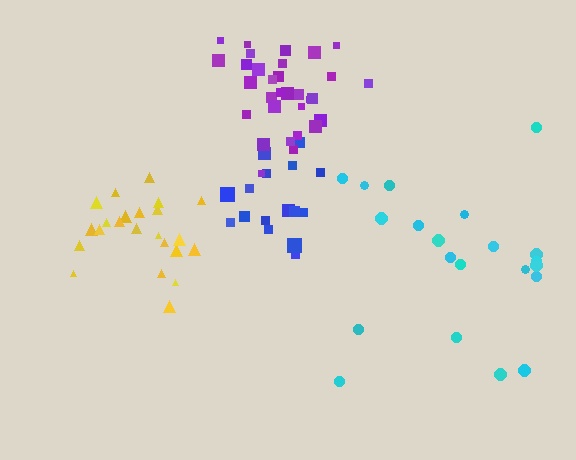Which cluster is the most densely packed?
Purple.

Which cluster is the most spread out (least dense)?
Cyan.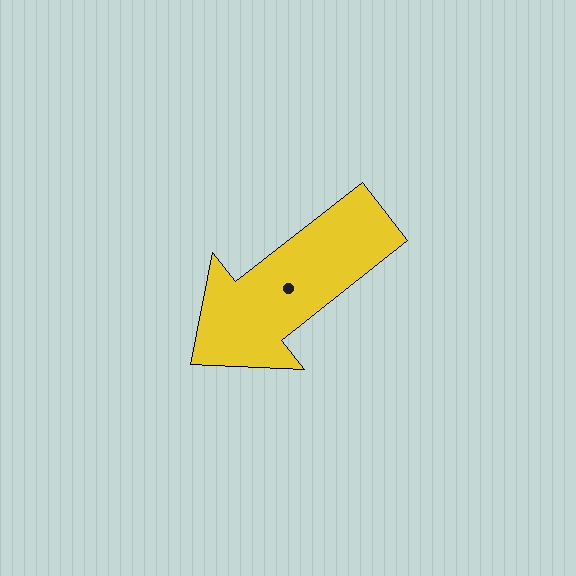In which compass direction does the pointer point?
Southwest.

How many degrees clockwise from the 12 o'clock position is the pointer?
Approximately 232 degrees.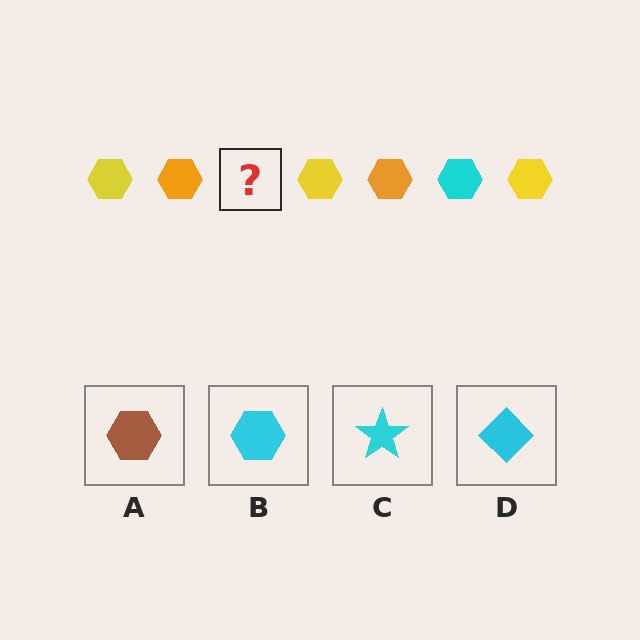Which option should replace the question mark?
Option B.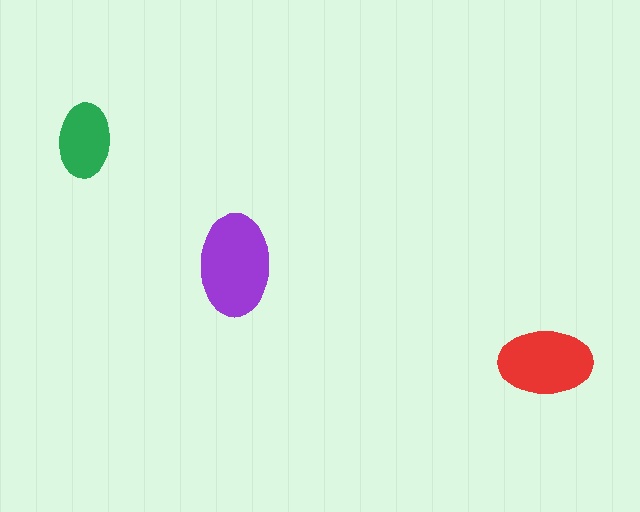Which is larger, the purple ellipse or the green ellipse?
The purple one.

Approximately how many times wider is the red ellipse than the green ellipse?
About 1.5 times wider.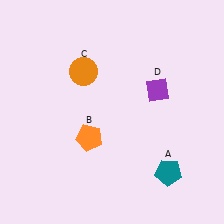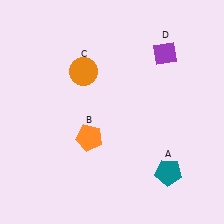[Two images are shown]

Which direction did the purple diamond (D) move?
The purple diamond (D) moved up.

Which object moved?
The purple diamond (D) moved up.